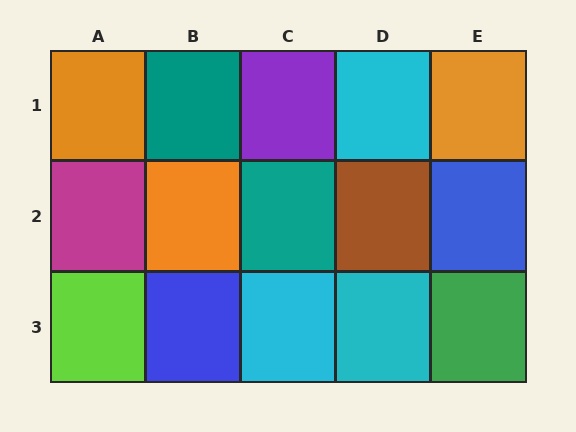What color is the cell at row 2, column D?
Brown.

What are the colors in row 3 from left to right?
Lime, blue, cyan, cyan, green.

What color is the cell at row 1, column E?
Orange.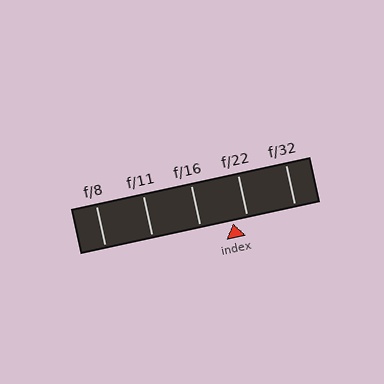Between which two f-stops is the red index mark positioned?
The index mark is between f/16 and f/22.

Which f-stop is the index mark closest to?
The index mark is closest to f/22.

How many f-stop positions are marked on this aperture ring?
There are 5 f-stop positions marked.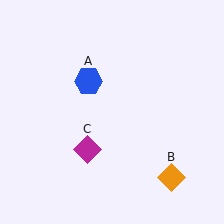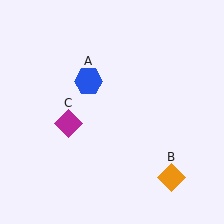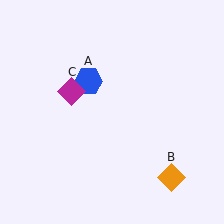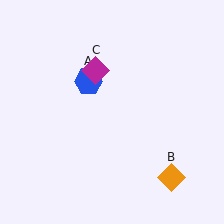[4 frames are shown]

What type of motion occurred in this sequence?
The magenta diamond (object C) rotated clockwise around the center of the scene.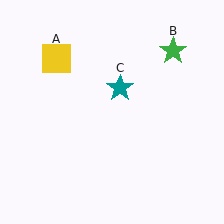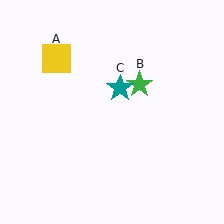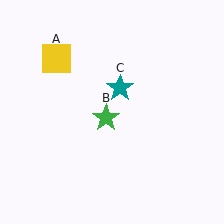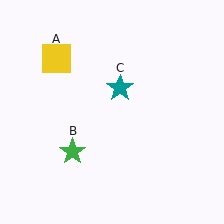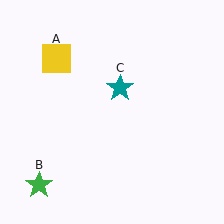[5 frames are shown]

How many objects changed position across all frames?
1 object changed position: green star (object B).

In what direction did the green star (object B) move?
The green star (object B) moved down and to the left.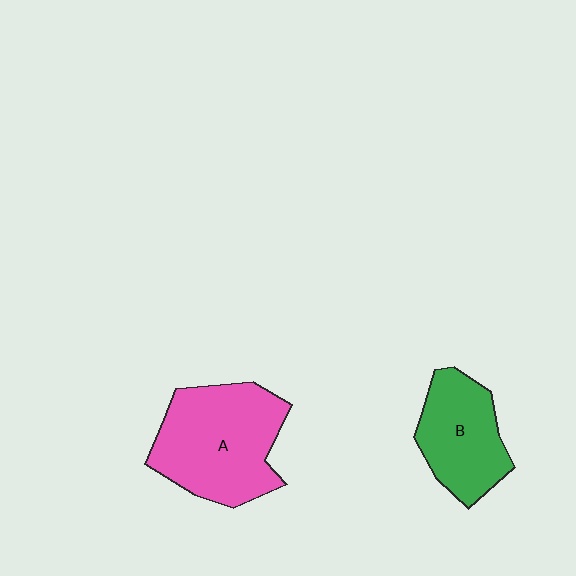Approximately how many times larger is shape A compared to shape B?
Approximately 1.5 times.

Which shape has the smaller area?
Shape B (green).